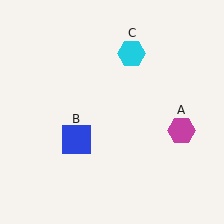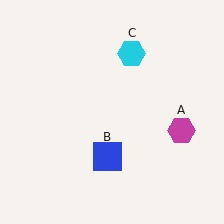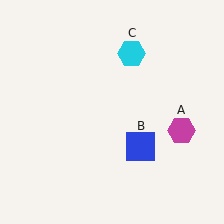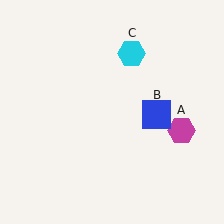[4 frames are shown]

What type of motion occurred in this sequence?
The blue square (object B) rotated counterclockwise around the center of the scene.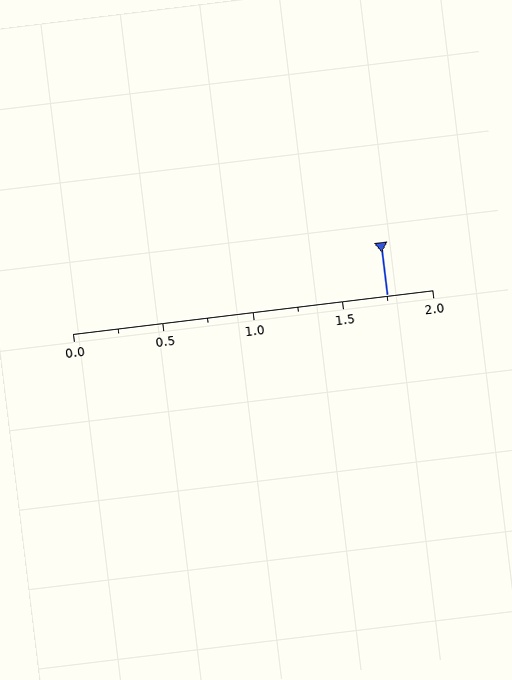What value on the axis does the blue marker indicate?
The marker indicates approximately 1.75.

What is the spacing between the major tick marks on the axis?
The major ticks are spaced 0.5 apart.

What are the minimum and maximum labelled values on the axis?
The axis runs from 0.0 to 2.0.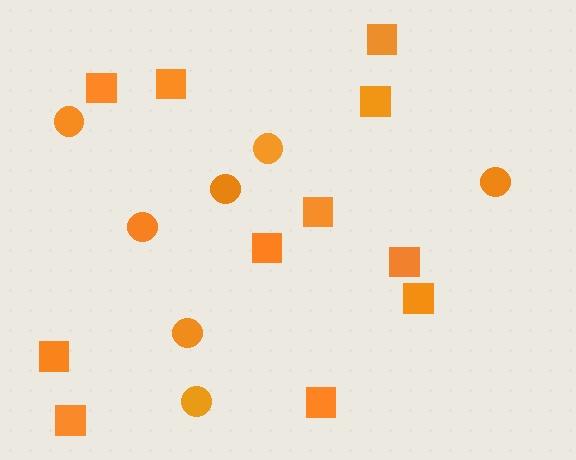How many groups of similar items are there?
There are 2 groups: one group of squares (11) and one group of circles (7).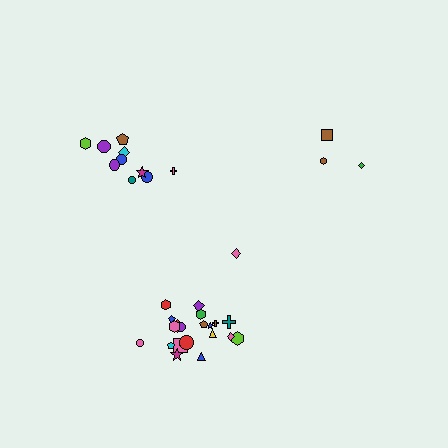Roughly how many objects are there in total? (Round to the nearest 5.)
Roughly 35 objects in total.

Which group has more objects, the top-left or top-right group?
The top-left group.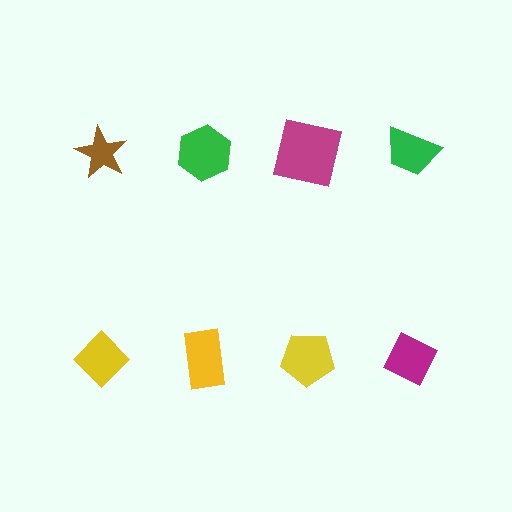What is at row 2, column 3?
A yellow pentagon.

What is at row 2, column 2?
A yellow rectangle.